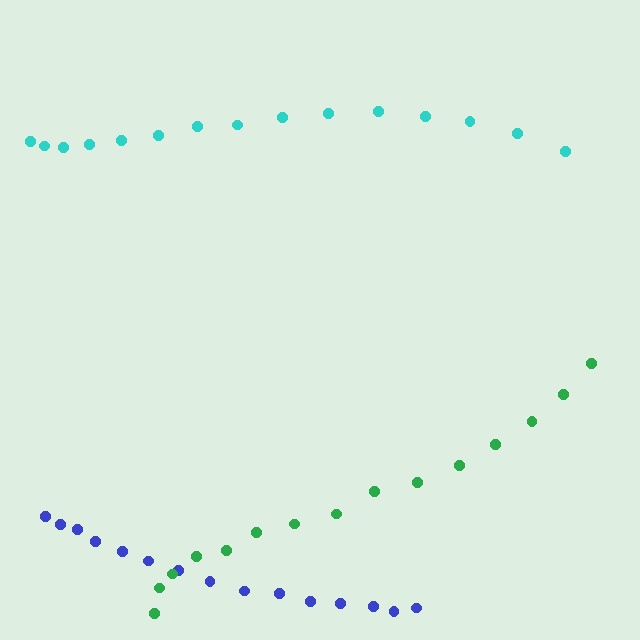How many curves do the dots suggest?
There are 3 distinct paths.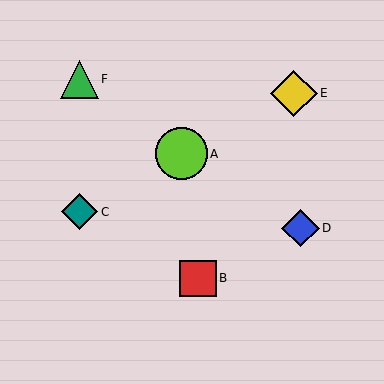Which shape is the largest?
The lime circle (labeled A) is the largest.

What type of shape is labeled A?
Shape A is a lime circle.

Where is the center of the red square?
The center of the red square is at (198, 278).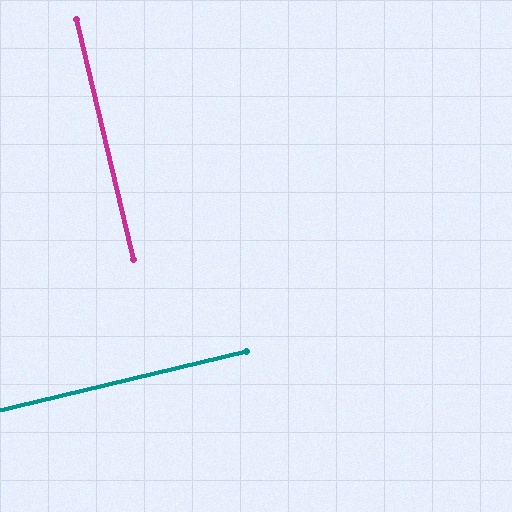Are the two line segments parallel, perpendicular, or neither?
Perpendicular — they meet at approximately 90°.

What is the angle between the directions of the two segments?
Approximately 90 degrees.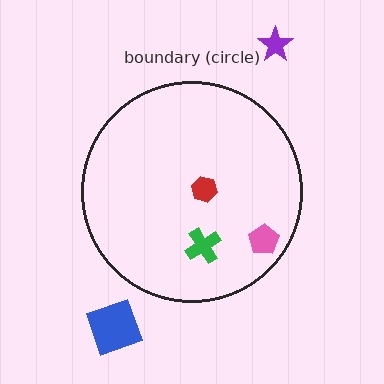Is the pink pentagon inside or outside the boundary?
Inside.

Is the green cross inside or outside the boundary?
Inside.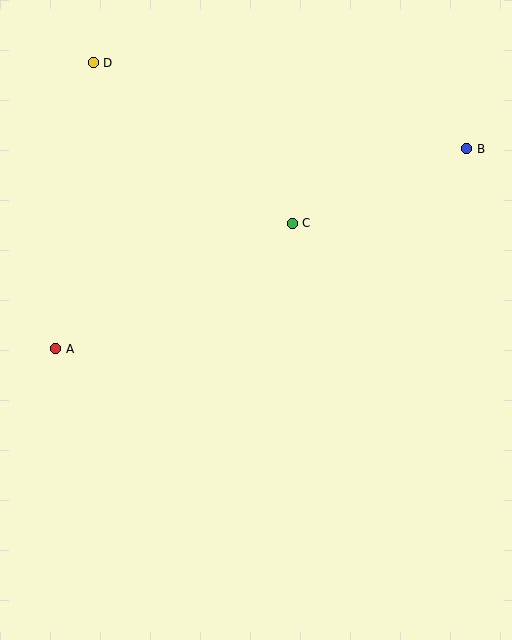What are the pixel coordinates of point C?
Point C is at (292, 223).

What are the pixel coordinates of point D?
Point D is at (93, 63).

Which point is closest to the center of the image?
Point C at (292, 223) is closest to the center.